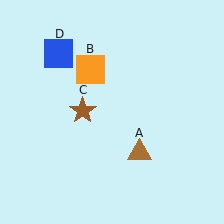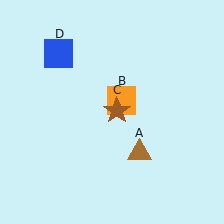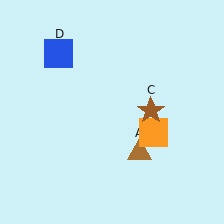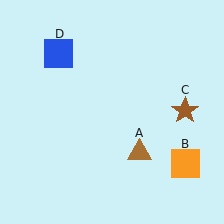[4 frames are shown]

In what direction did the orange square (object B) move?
The orange square (object B) moved down and to the right.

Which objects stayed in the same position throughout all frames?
Brown triangle (object A) and blue square (object D) remained stationary.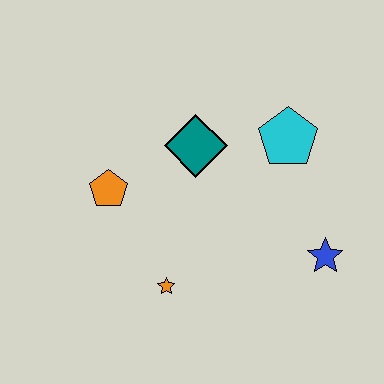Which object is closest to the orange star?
The orange pentagon is closest to the orange star.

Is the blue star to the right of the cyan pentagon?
Yes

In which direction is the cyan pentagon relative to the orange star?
The cyan pentagon is above the orange star.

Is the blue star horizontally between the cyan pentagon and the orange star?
No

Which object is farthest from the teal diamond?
The blue star is farthest from the teal diamond.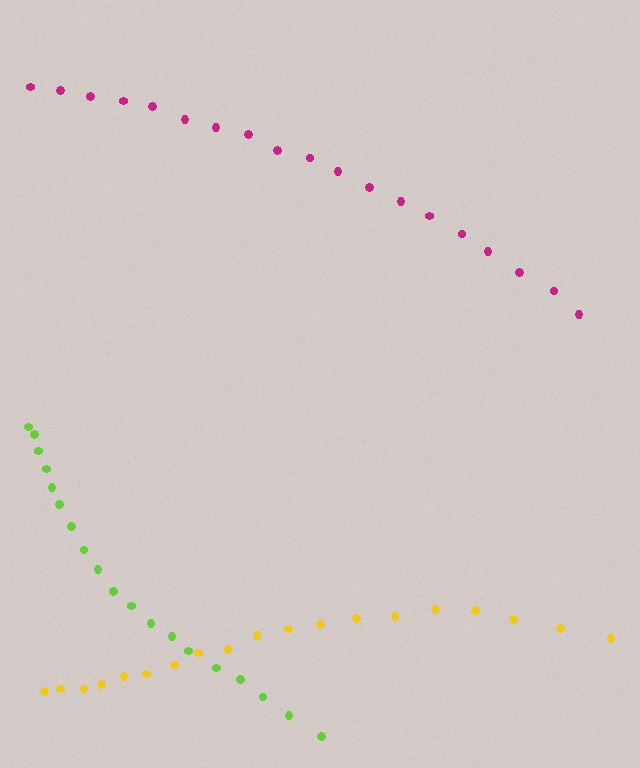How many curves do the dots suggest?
There are 3 distinct paths.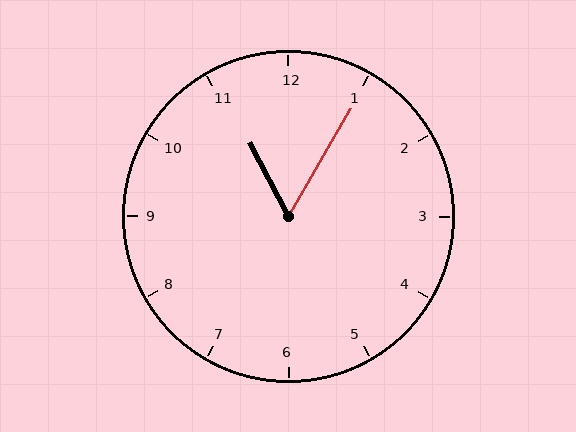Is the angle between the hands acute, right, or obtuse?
It is acute.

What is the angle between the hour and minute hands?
Approximately 58 degrees.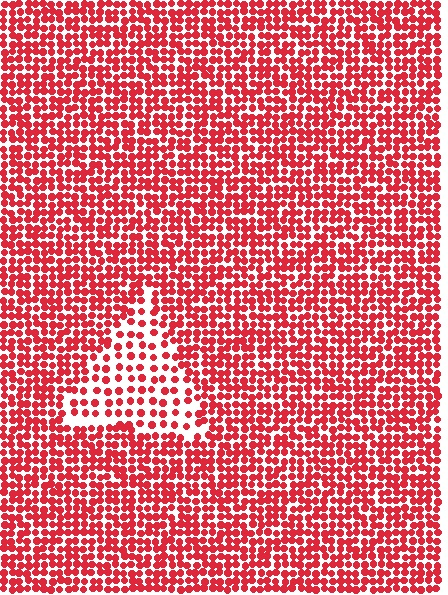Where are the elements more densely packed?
The elements are more densely packed outside the triangle boundary.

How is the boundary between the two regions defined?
The boundary is defined by a change in element density (approximately 2.0x ratio). All elements are the same color, size, and shape.